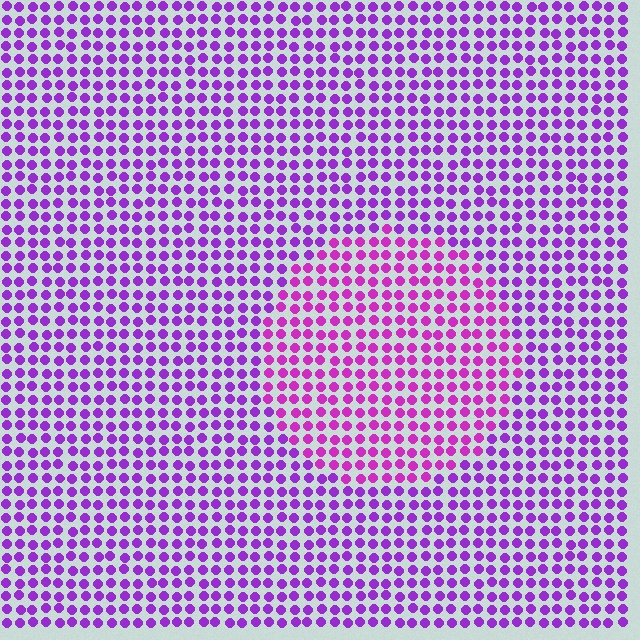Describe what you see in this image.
The image is filled with small purple elements in a uniform arrangement. A circle-shaped region is visible where the elements are tinted to a slightly different hue, forming a subtle color boundary.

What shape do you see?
I see a circle.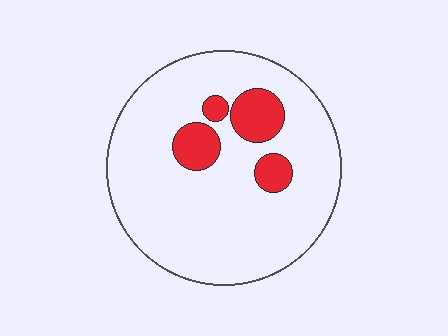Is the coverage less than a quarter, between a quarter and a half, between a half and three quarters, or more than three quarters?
Less than a quarter.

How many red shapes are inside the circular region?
4.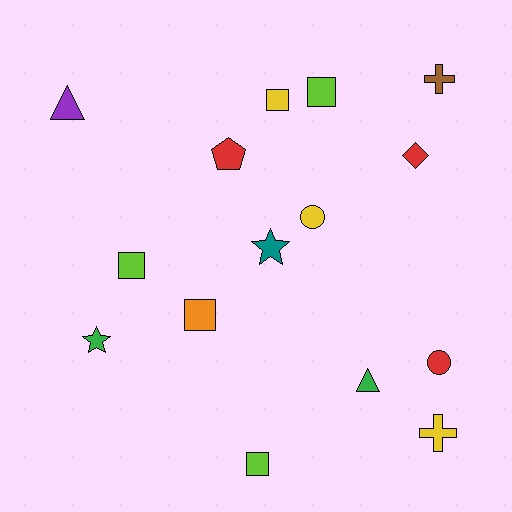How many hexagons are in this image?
There are no hexagons.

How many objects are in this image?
There are 15 objects.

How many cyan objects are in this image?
There are no cyan objects.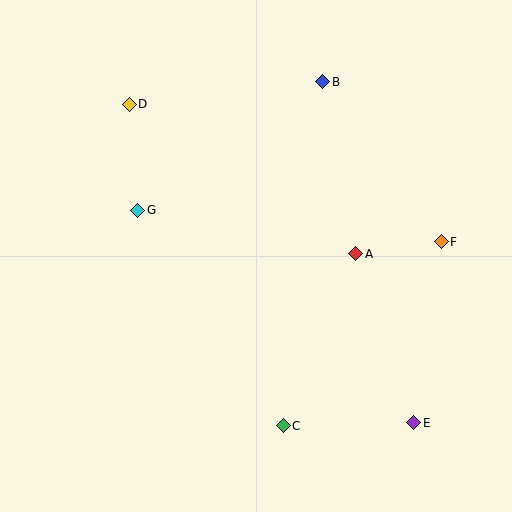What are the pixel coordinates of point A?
Point A is at (356, 254).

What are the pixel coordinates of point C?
Point C is at (283, 426).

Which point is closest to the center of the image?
Point A at (356, 254) is closest to the center.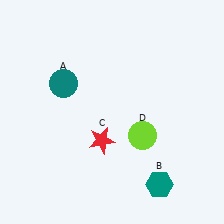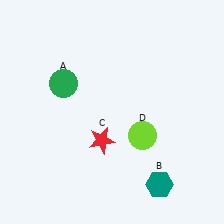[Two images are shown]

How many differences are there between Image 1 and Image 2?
There is 1 difference between the two images.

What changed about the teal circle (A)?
In Image 1, A is teal. In Image 2, it changed to green.